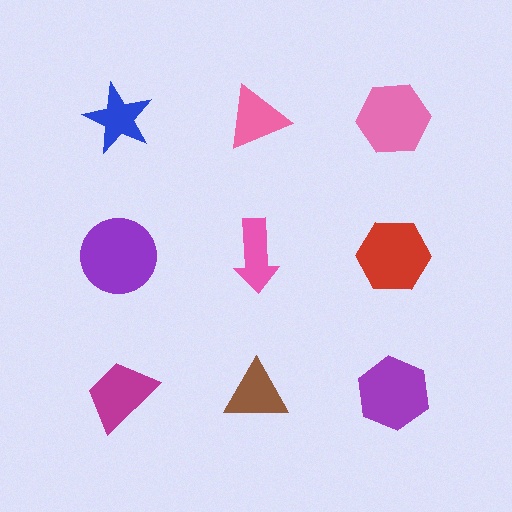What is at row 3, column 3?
A purple hexagon.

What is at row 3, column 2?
A brown triangle.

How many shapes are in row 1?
3 shapes.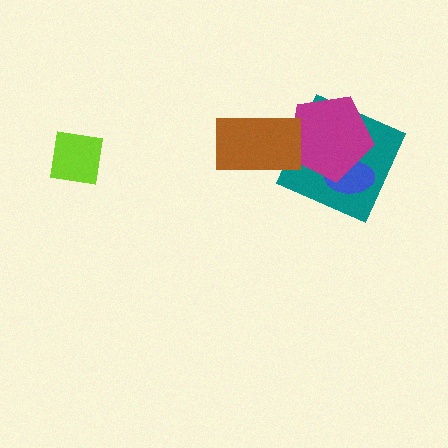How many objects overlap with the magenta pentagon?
3 objects overlap with the magenta pentagon.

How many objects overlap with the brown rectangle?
1 object overlaps with the brown rectangle.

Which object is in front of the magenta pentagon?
The brown rectangle is in front of the magenta pentagon.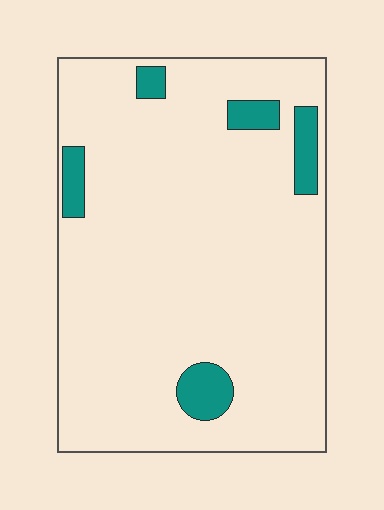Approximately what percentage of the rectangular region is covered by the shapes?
Approximately 10%.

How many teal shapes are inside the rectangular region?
5.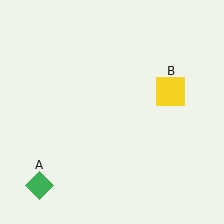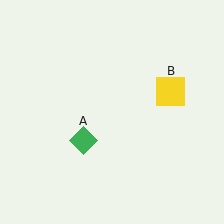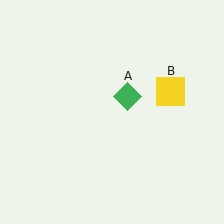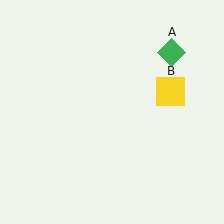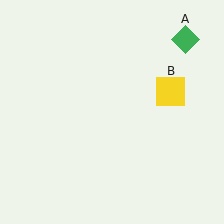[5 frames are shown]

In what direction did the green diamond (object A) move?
The green diamond (object A) moved up and to the right.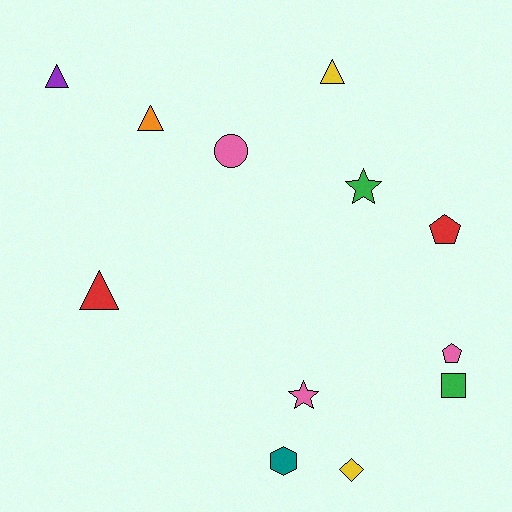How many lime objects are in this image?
There are no lime objects.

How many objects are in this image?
There are 12 objects.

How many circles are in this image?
There is 1 circle.